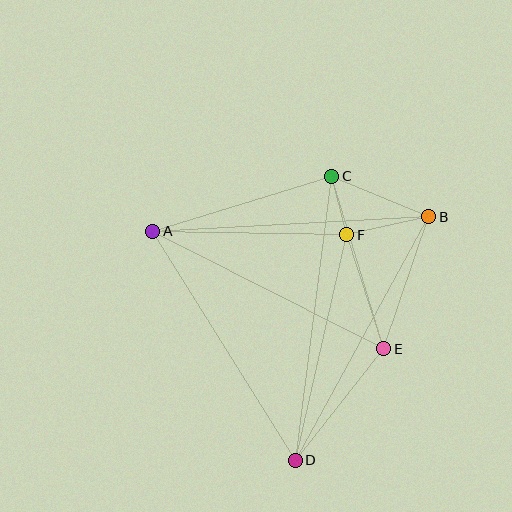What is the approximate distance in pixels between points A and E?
The distance between A and E is approximately 259 pixels.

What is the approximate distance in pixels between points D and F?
The distance between D and F is approximately 231 pixels.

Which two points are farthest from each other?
Points C and D are farthest from each other.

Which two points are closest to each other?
Points C and F are closest to each other.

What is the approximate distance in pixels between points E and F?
The distance between E and F is approximately 120 pixels.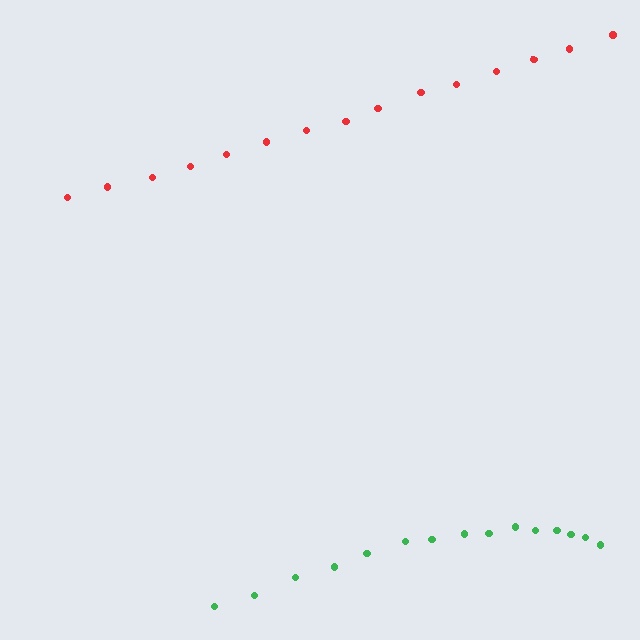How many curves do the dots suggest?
There are 2 distinct paths.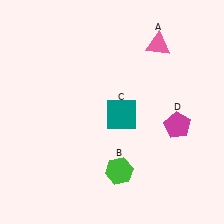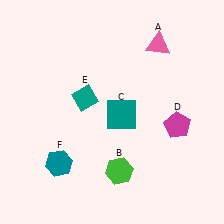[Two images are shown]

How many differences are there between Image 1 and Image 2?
There are 2 differences between the two images.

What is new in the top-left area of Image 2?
A teal diamond (E) was added in the top-left area of Image 2.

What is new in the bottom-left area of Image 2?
A teal hexagon (F) was added in the bottom-left area of Image 2.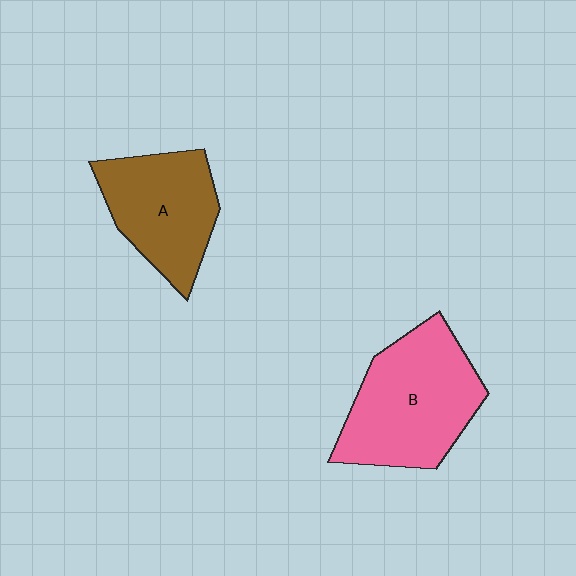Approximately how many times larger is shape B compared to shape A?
Approximately 1.3 times.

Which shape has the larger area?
Shape B (pink).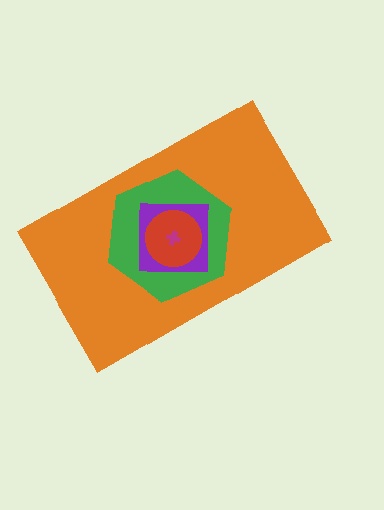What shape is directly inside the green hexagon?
The purple square.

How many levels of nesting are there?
5.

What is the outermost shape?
The orange rectangle.